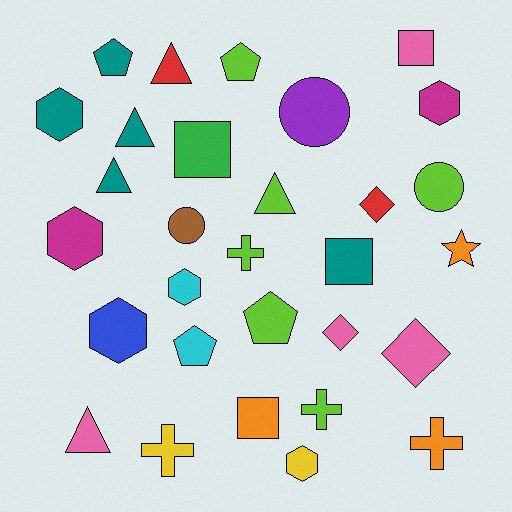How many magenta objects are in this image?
There are 2 magenta objects.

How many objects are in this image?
There are 30 objects.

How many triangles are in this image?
There are 5 triangles.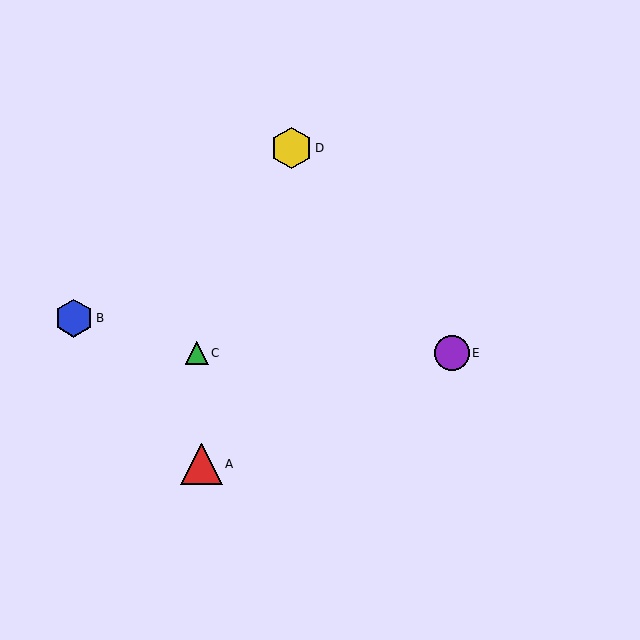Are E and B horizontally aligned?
No, E is at y≈353 and B is at y≈318.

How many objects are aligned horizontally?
2 objects (C, E) are aligned horizontally.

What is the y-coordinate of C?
Object C is at y≈353.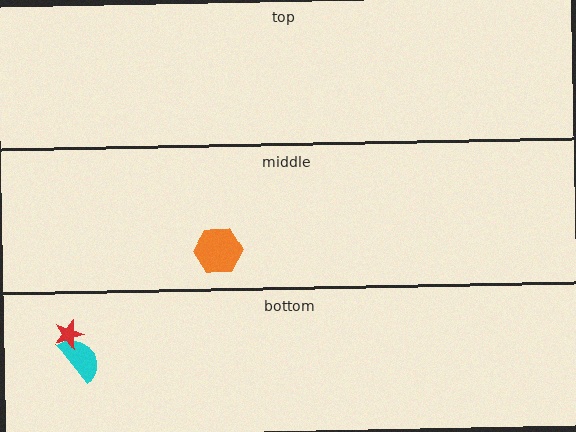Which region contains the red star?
The bottom region.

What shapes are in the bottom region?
The cyan semicircle, the red star.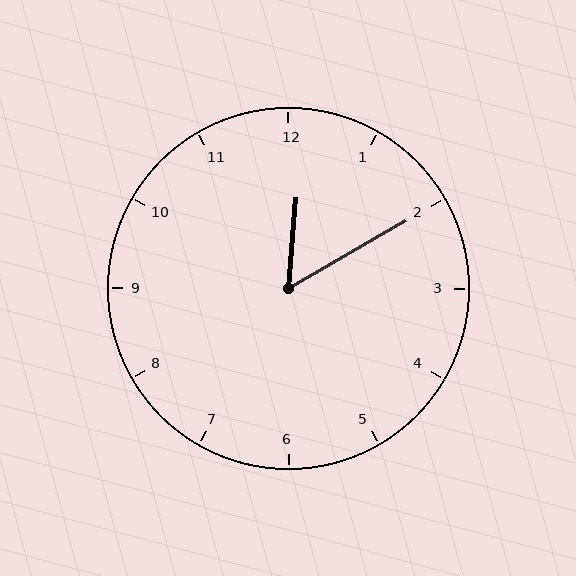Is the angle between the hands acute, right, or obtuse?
It is acute.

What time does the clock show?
12:10.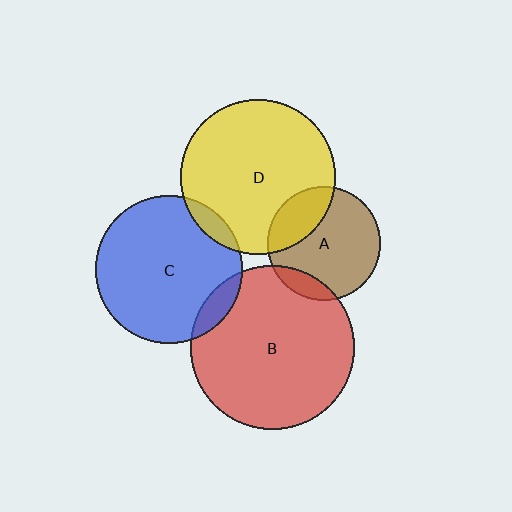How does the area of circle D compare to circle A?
Approximately 1.9 times.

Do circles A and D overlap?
Yes.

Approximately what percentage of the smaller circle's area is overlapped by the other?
Approximately 25%.